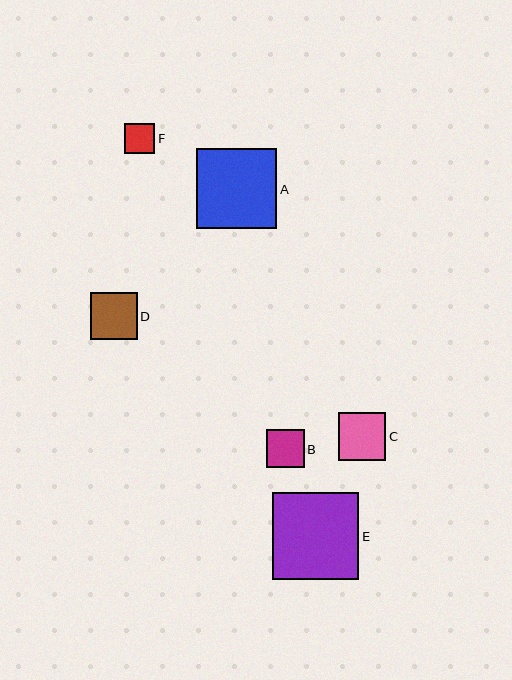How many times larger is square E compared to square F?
Square E is approximately 2.9 times the size of square F.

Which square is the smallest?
Square F is the smallest with a size of approximately 30 pixels.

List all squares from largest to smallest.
From largest to smallest: E, A, C, D, B, F.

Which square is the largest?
Square E is the largest with a size of approximately 87 pixels.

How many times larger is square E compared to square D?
Square E is approximately 1.8 times the size of square D.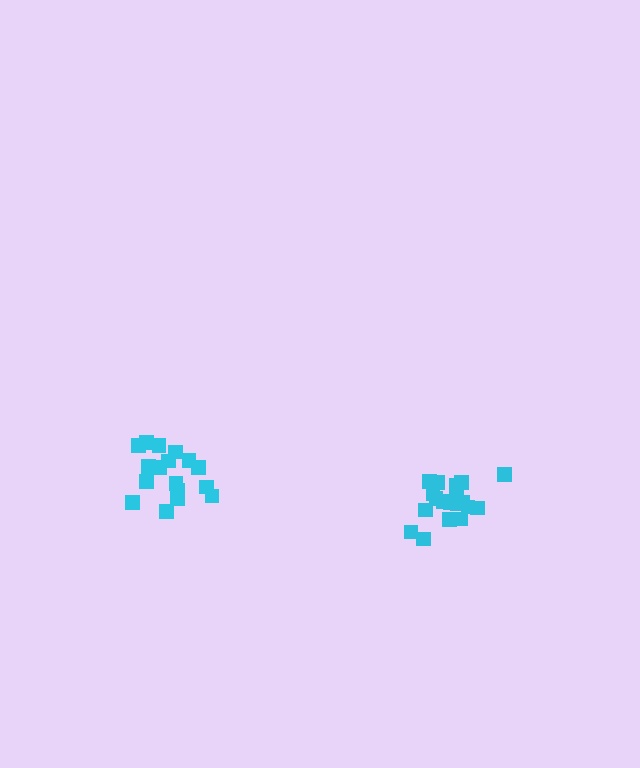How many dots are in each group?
Group 1: 17 dots, Group 2: 19 dots (36 total).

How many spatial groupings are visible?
There are 2 spatial groupings.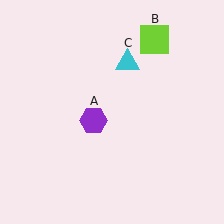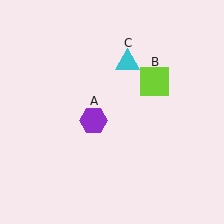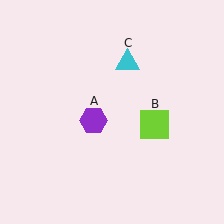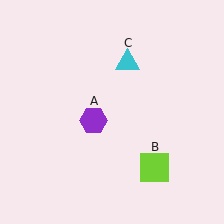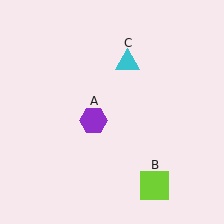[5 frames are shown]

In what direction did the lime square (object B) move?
The lime square (object B) moved down.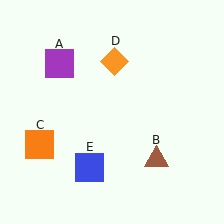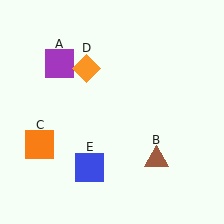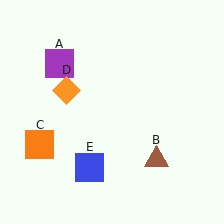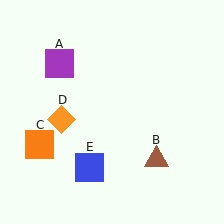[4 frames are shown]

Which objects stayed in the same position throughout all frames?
Purple square (object A) and brown triangle (object B) and orange square (object C) and blue square (object E) remained stationary.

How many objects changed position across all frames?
1 object changed position: orange diamond (object D).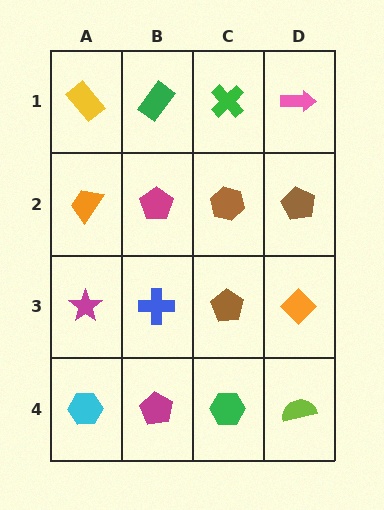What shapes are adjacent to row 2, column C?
A green cross (row 1, column C), a brown pentagon (row 3, column C), a magenta pentagon (row 2, column B), a brown pentagon (row 2, column D).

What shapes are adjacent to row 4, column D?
An orange diamond (row 3, column D), a green hexagon (row 4, column C).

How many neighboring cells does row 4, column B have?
3.